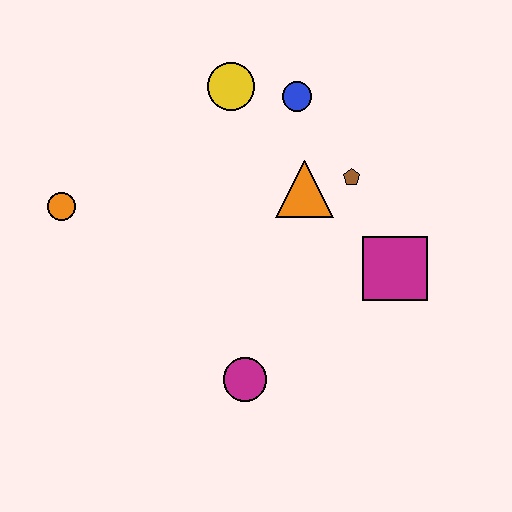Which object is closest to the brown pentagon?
The orange triangle is closest to the brown pentagon.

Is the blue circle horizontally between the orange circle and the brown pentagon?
Yes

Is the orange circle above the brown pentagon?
No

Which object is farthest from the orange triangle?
The orange circle is farthest from the orange triangle.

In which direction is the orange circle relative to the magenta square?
The orange circle is to the left of the magenta square.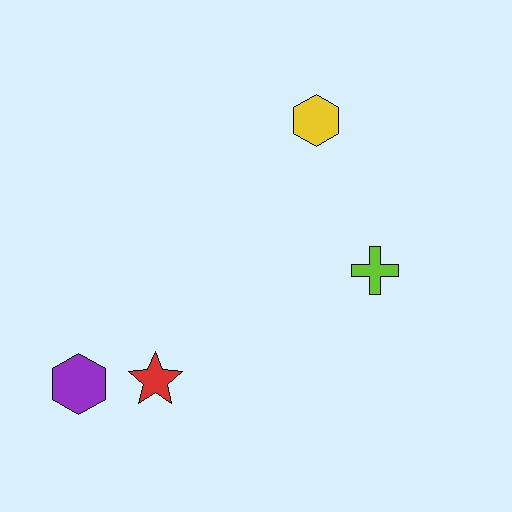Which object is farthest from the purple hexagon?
The yellow hexagon is farthest from the purple hexagon.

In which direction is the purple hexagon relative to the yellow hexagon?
The purple hexagon is below the yellow hexagon.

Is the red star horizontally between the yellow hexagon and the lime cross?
No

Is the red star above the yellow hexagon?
No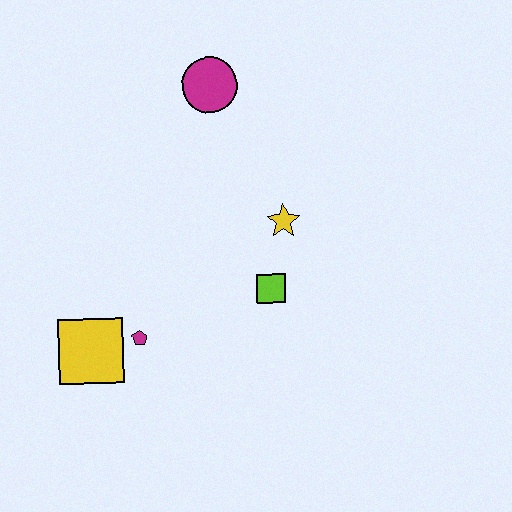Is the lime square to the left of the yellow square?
No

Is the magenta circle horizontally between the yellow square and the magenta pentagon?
No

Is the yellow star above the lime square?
Yes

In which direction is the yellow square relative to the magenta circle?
The yellow square is below the magenta circle.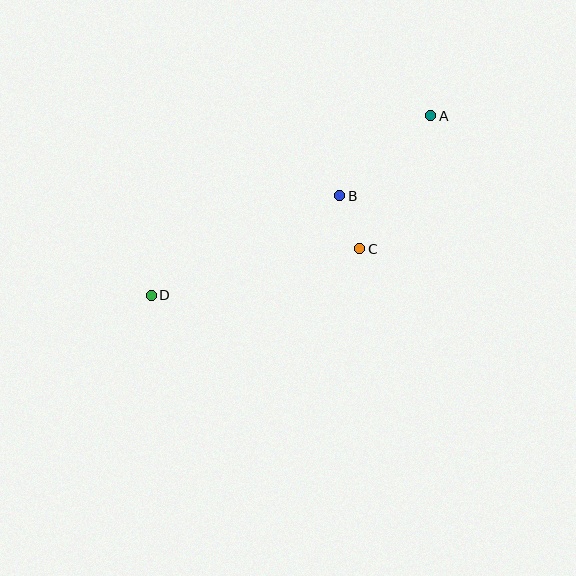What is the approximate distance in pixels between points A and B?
The distance between A and B is approximately 121 pixels.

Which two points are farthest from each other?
Points A and D are farthest from each other.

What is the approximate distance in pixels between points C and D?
The distance between C and D is approximately 213 pixels.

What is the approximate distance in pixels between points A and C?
The distance between A and C is approximately 151 pixels.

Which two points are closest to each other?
Points B and C are closest to each other.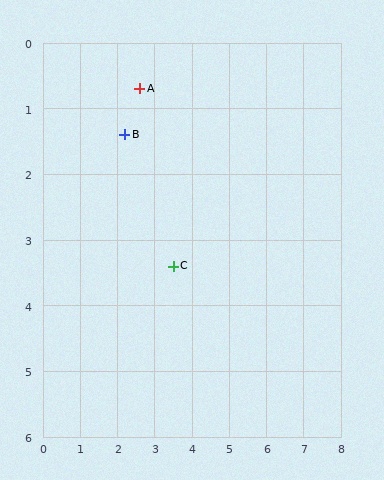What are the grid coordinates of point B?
Point B is at approximately (2.2, 1.4).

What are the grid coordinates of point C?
Point C is at approximately (3.5, 3.4).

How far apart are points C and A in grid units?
Points C and A are about 2.8 grid units apart.